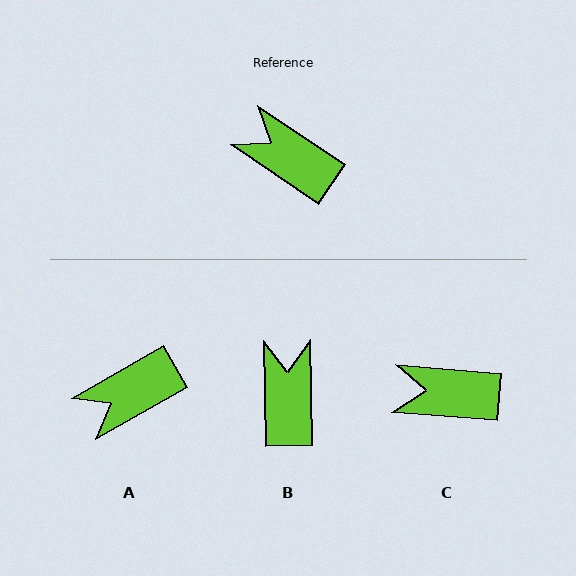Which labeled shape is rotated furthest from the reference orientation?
A, about 64 degrees away.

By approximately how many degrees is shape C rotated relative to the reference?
Approximately 29 degrees counter-clockwise.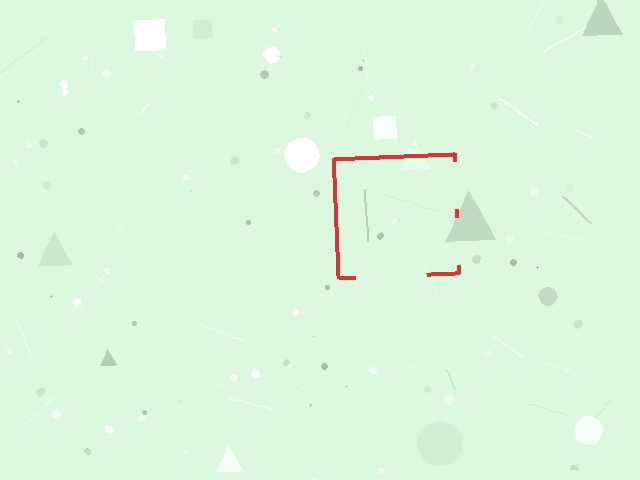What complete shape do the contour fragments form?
The contour fragments form a square.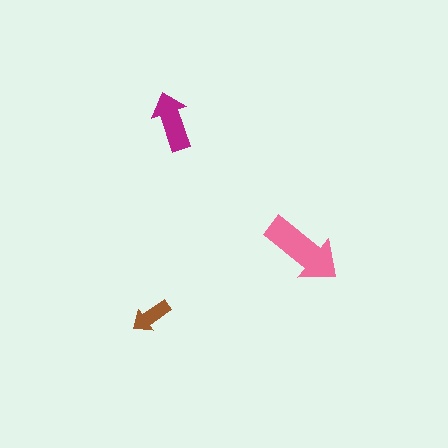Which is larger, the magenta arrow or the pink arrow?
The pink one.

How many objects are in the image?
There are 3 objects in the image.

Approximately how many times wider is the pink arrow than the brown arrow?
About 2 times wider.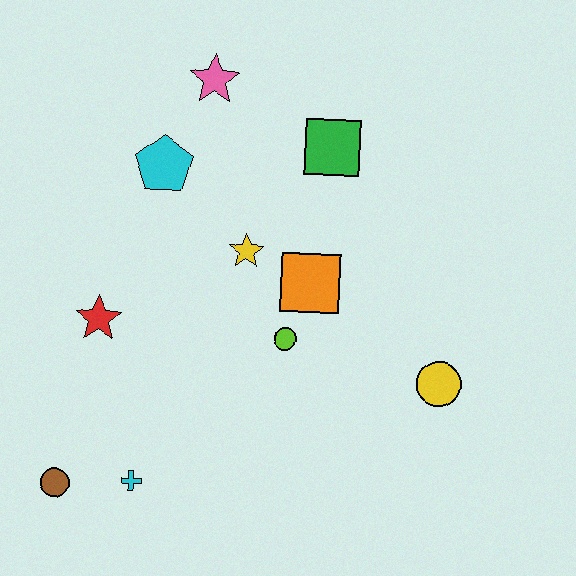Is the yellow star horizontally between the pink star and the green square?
Yes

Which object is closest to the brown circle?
The cyan cross is closest to the brown circle.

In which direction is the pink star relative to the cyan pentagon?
The pink star is above the cyan pentagon.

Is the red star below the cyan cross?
No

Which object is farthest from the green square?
The brown circle is farthest from the green square.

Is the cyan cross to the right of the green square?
No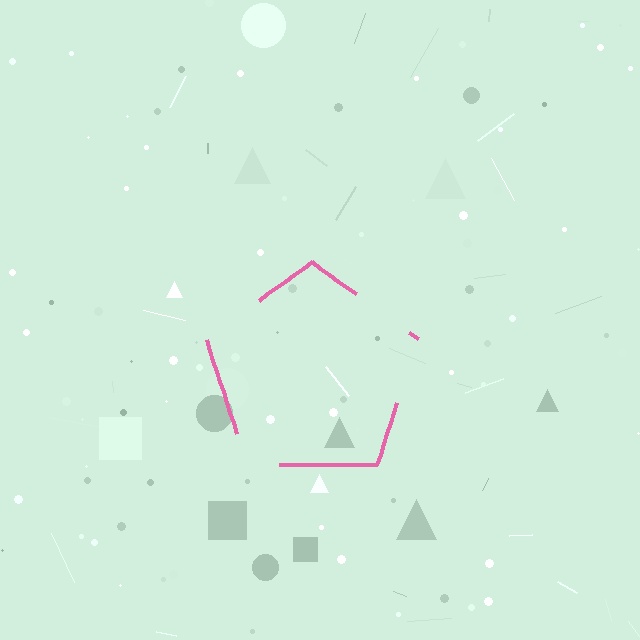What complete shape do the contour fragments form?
The contour fragments form a pentagon.